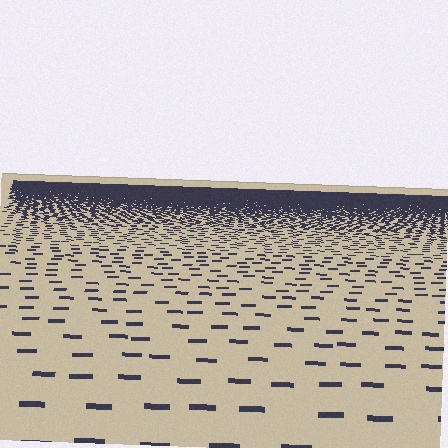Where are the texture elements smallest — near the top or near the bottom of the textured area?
Near the top.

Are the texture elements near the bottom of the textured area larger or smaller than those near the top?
Larger. Near the bottom, elements are closer to the viewer and appear at a bigger on-screen size.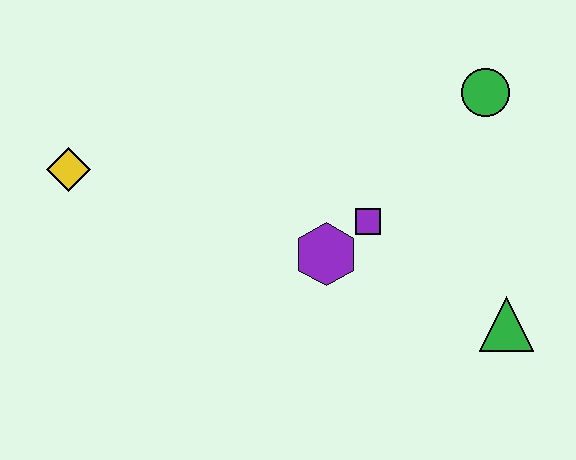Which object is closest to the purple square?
The purple hexagon is closest to the purple square.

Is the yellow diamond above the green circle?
No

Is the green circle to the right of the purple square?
Yes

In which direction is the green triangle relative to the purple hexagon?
The green triangle is to the right of the purple hexagon.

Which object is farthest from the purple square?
The yellow diamond is farthest from the purple square.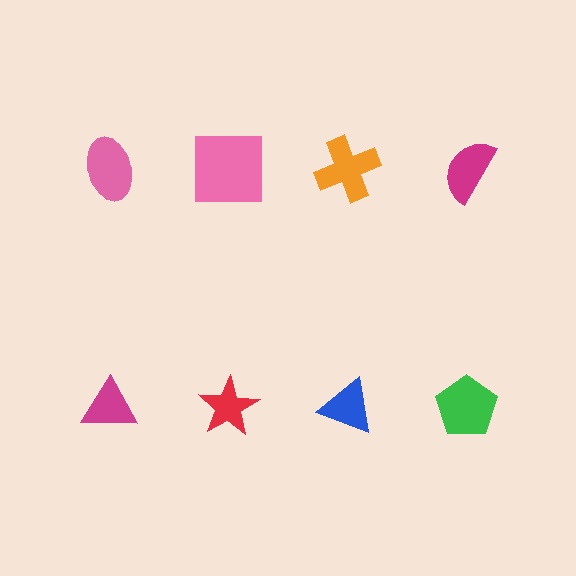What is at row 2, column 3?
A blue triangle.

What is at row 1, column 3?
An orange cross.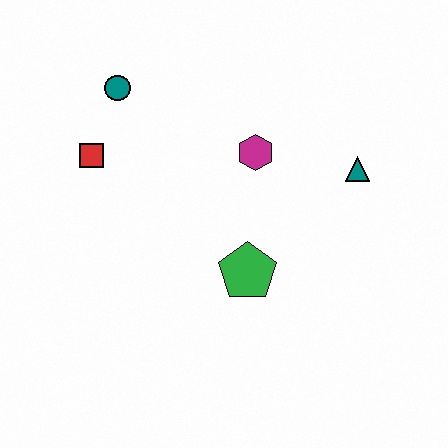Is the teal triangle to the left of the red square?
No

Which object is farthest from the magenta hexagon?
The red square is farthest from the magenta hexagon.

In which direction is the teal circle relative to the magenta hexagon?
The teal circle is to the left of the magenta hexagon.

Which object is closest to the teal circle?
The red square is closest to the teal circle.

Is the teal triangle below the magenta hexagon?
Yes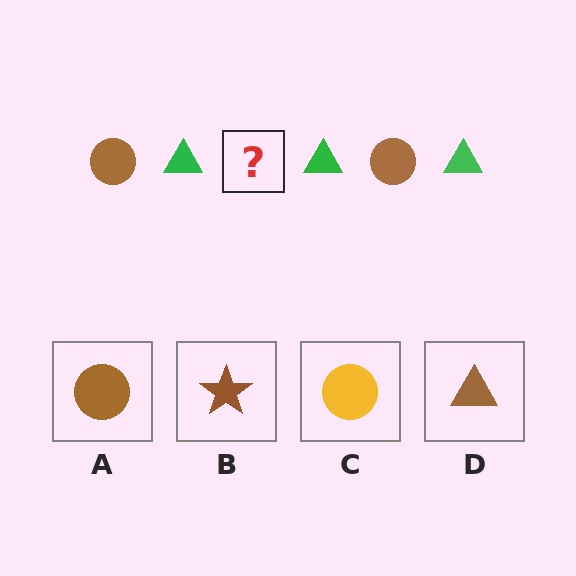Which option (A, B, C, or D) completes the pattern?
A.